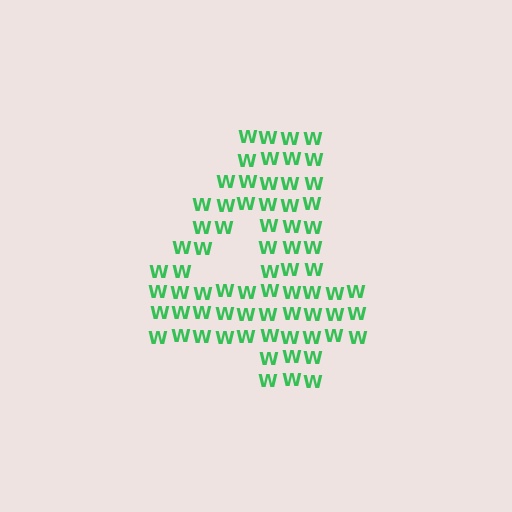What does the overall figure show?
The overall figure shows the digit 4.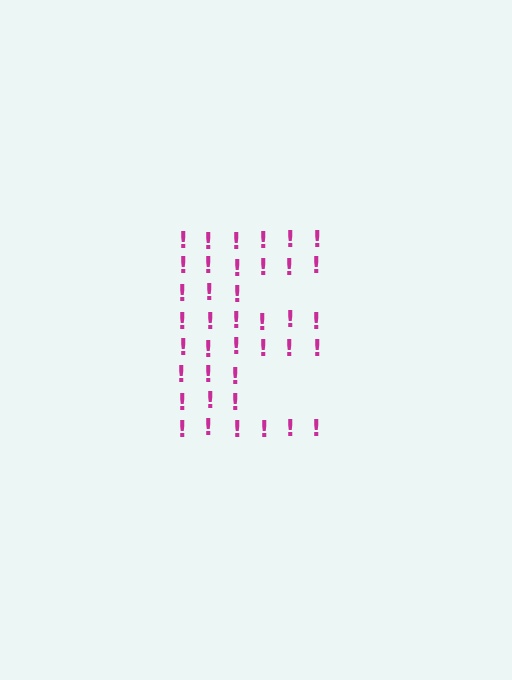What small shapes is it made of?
It is made of small exclamation marks.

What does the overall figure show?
The overall figure shows the letter E.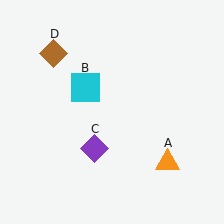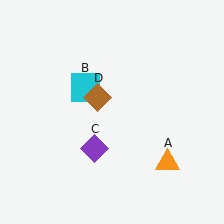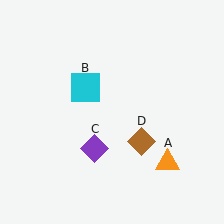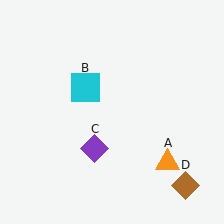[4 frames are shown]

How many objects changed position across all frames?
1 object changed position: brown diamond (object D).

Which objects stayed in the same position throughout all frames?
Orange triangle (object A) and cyan square (object B) and purple diamond (object C) remained stationary.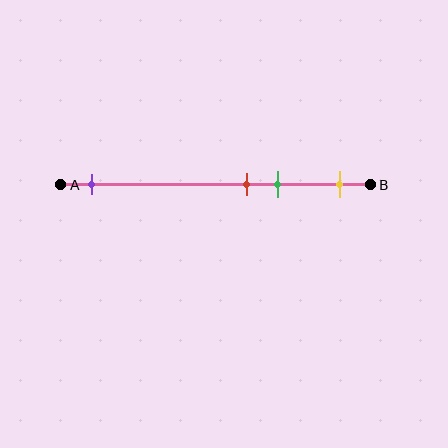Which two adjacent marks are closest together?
The red and green marks are the closest adjacent pair.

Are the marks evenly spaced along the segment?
No, the marks are not evenly spaced.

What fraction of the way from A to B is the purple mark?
The purple mark is approximately 10% (0.1) of the way from A to B.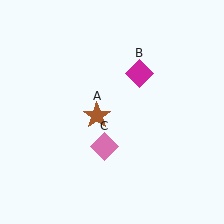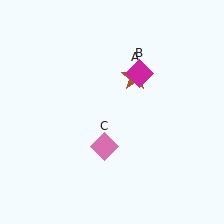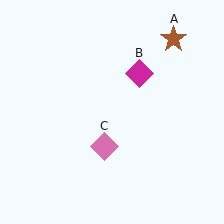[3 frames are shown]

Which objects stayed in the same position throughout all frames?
Magenta diamond (object B) and pink diamond (object C) remained stationary.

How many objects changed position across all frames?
1 object changed position: brown star (object A).